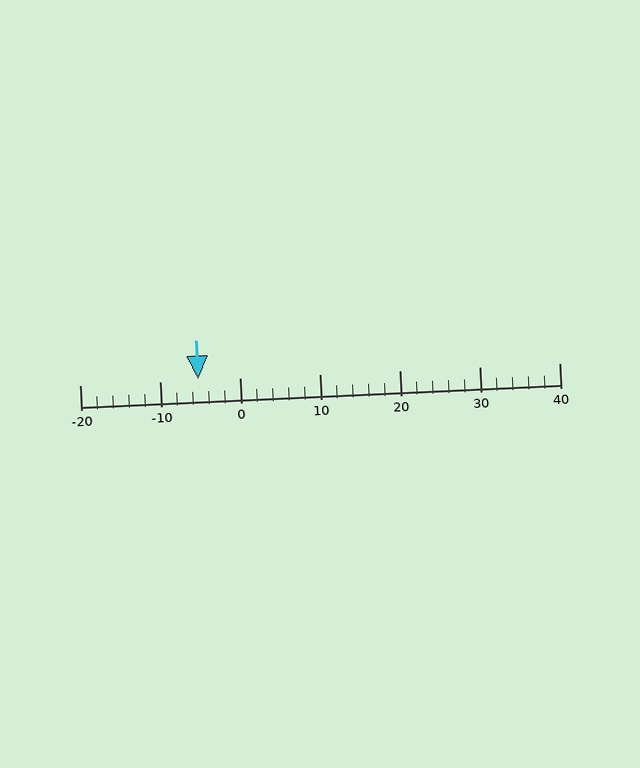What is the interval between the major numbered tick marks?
The major tick marks are spaced 10 units apart.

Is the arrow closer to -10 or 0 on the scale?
The arrow is closer to -10.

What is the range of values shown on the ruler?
The ruler shows values from -20 to 40.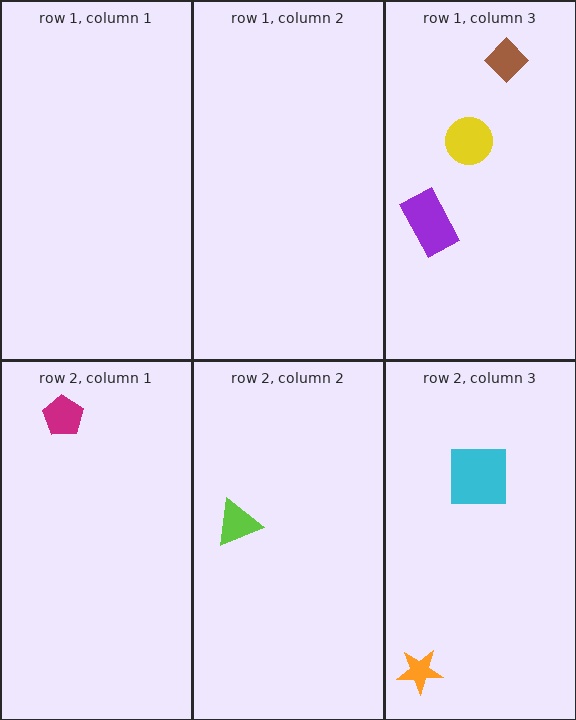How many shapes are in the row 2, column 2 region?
1.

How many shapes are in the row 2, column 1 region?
1.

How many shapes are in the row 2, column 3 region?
2.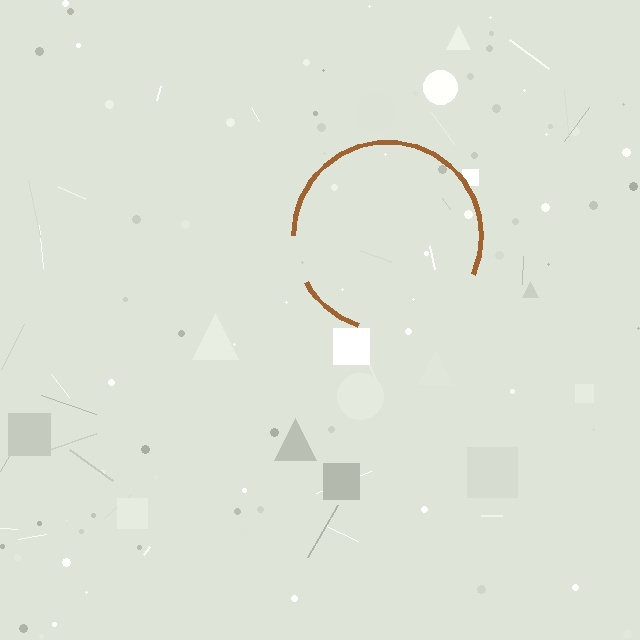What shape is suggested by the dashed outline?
The dashed outline suggests a circle.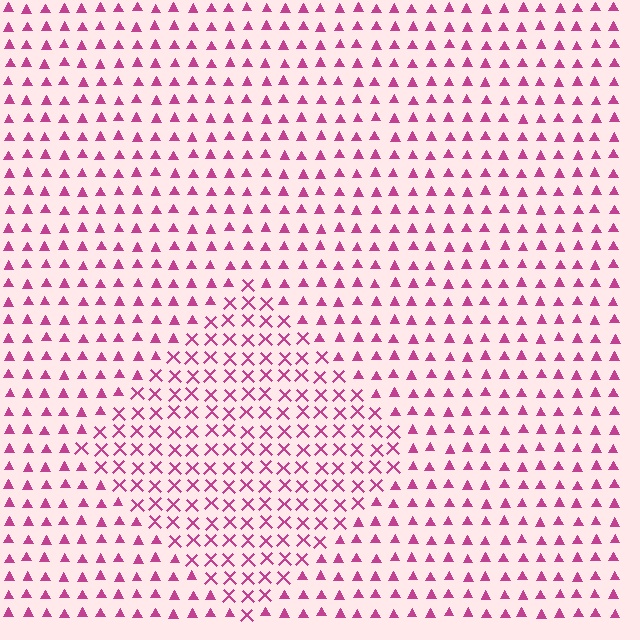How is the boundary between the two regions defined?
The boundary is defined by a change in element shape: X marks inside vs. triangles outside. All elements share the same color and spacing.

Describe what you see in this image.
The image is filled with small magenta elements arranged in a uniform grid. A diamond-shaped region contains X marks, while the surrounding area contains triangles. The boundary is defined purely by the change in element shape.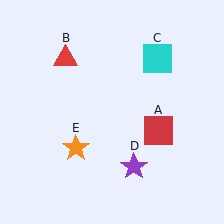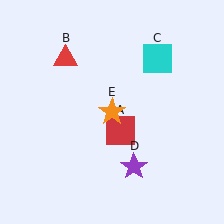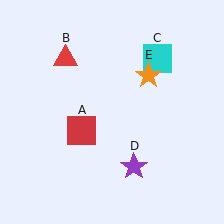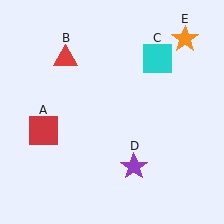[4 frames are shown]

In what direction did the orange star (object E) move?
The orange star (object E) moved up and to the right.